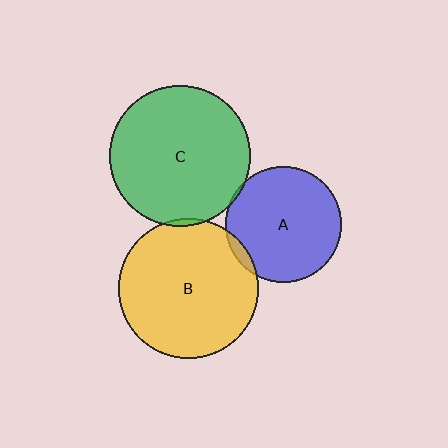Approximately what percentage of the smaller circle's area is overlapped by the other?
Approximately 5%.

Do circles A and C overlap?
Yes.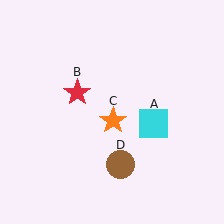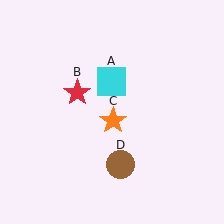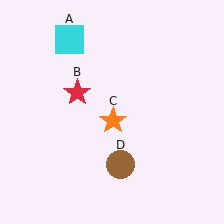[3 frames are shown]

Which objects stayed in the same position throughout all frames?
Red star (object B) and orange star (object C) and brown circle (object D) remained stationary.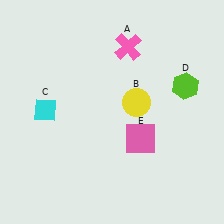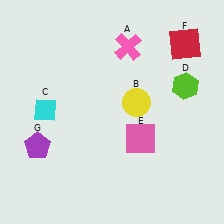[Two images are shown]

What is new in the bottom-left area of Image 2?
A purple pentagon (G) was added in the bottom-left area of Image 2.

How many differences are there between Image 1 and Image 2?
There are 2 differences between the two images.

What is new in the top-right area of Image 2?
A red square (F) was added in the top-right area of Image 2.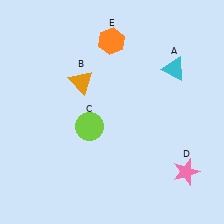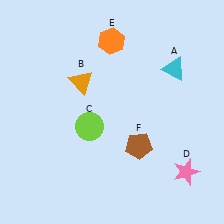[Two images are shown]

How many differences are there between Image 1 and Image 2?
There is 1 difference between the two images.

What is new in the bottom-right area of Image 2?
A brown pentagon (F) was added in the bottom-right area of Image 2.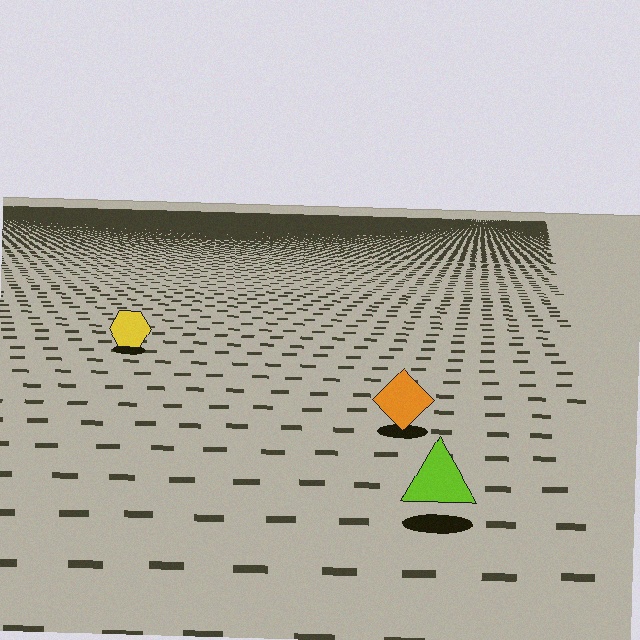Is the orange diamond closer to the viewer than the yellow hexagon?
Yes. The orange diamond is closer — you can tell from the texture gradient: the ground texture is coarser near it.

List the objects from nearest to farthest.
From nearest to farthest: the lime triangle, the orange diamond, the yellow hexagon.